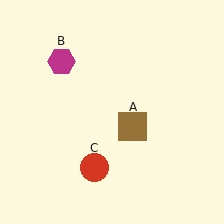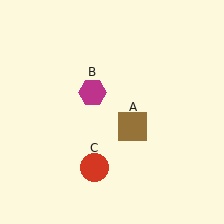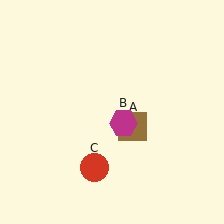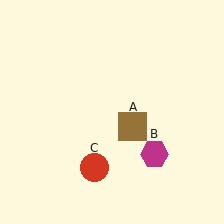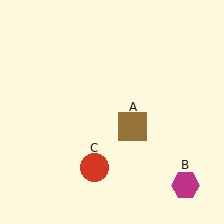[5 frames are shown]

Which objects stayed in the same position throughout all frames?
Brown square (object A) and red circle (object C) remained stationary.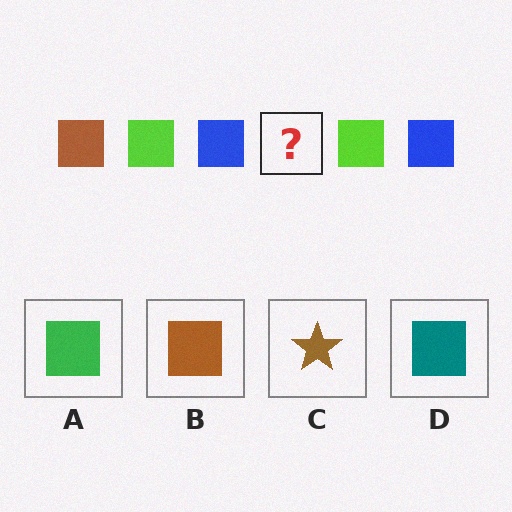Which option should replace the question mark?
Option B.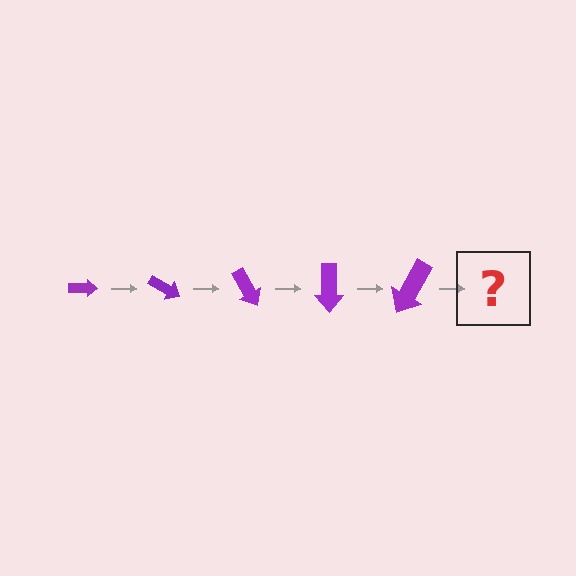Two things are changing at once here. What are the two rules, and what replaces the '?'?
The two rules are that the arrow grows larger each step and it rotates 30 degrees each step. The '?' should be an arrow, larger than the previous one and rotated 150 degrees from the start.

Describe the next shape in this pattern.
It should be an arrow, larger than the previous one and rotated 150 degrees from the start.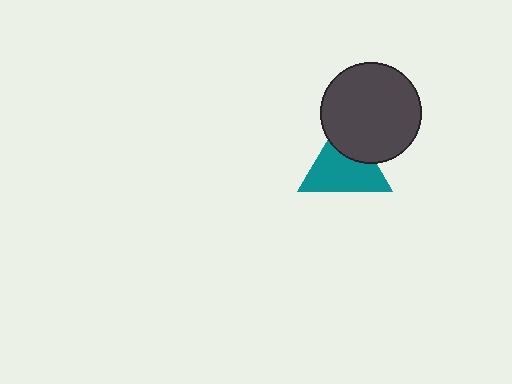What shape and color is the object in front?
The object in front is a dark gray circle.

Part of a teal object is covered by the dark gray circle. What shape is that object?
It is a triangle.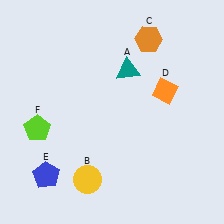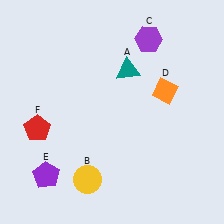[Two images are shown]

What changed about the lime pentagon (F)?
In Image 1, F is lime. In Image 2, it changed to red.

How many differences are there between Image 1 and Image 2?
There are 3 differences between the two images.